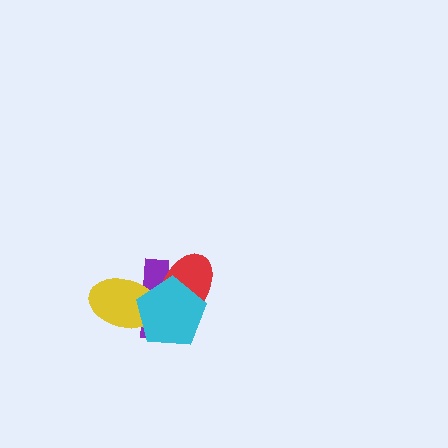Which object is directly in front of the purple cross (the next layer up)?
The yellow ellipse is directly in front of the purple cross.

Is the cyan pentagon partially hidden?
No, no other shape covers it.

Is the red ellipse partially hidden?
Yes, it is partially covered by another shape.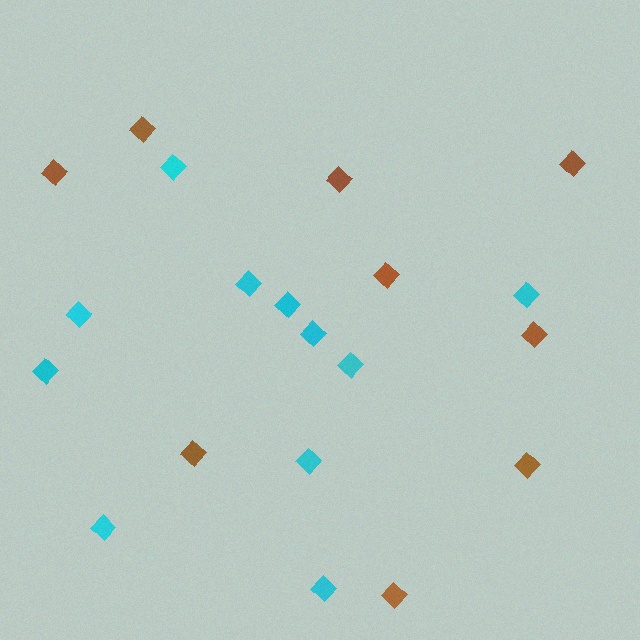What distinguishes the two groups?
There are 2 groups: one group of cyan diamonds (11) and one group of brown diamonds (9).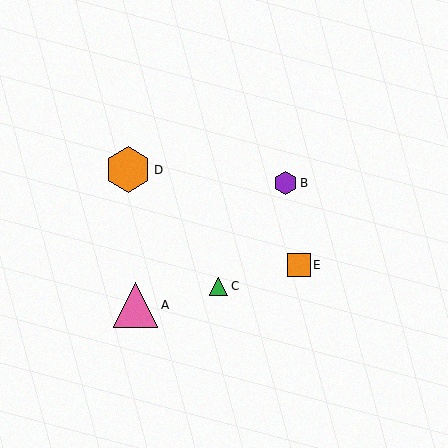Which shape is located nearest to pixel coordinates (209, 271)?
The green triangle (labeled C) at (218, 286) is nearest to that location.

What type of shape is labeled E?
Shape E is an orange square.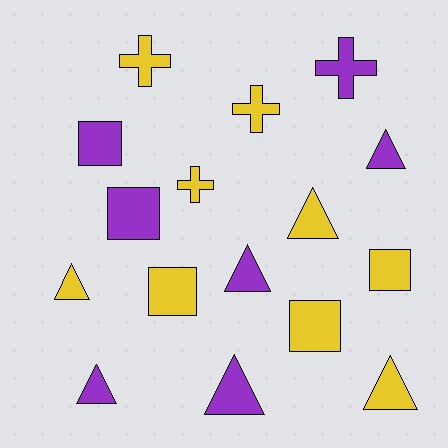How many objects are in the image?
There are 16 objects.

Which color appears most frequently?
Yellow, with 9 objects.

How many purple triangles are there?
There are 4 purple triangles.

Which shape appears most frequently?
Triangle, with 7 objects.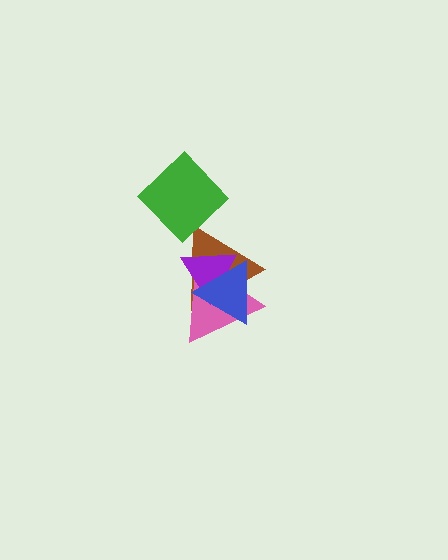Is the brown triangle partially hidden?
Yes, it is partially covered by another shape.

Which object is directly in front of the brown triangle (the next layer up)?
The pink triangle is directly in front of the brown triangle.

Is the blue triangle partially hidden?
No, no other shape covers it.